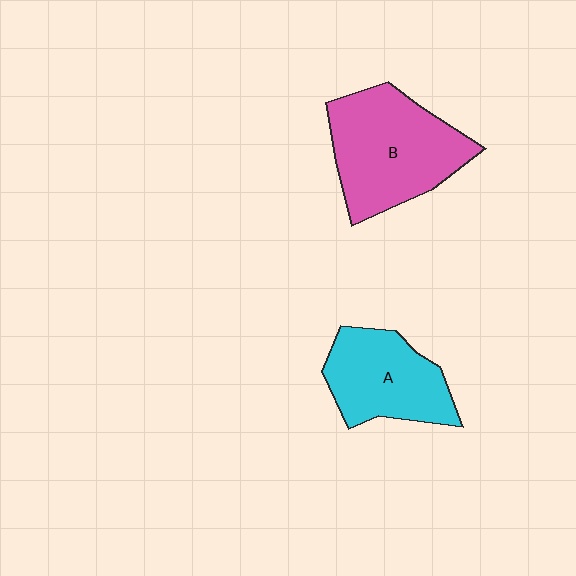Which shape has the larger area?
Shape B (pink).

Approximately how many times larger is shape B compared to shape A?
Approximately 1.3 times.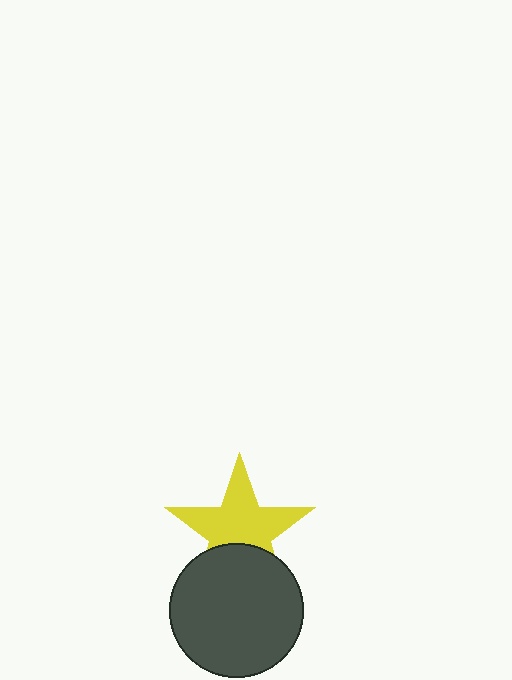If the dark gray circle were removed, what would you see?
You would see the complete yellow star.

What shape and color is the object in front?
The object in front is a dark gray circle.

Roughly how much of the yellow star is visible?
Most of it is visible (roughly 67%).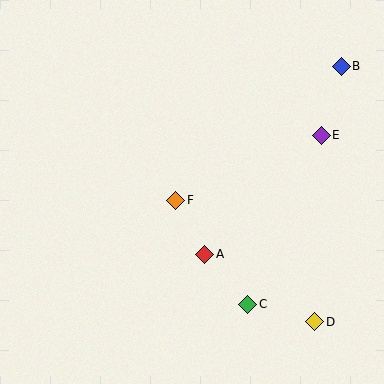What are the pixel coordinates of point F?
Point F is at (176, 200).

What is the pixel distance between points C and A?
The distance between C and A is 66 pixels.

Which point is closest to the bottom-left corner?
Point A is closest to the bottom-left corner.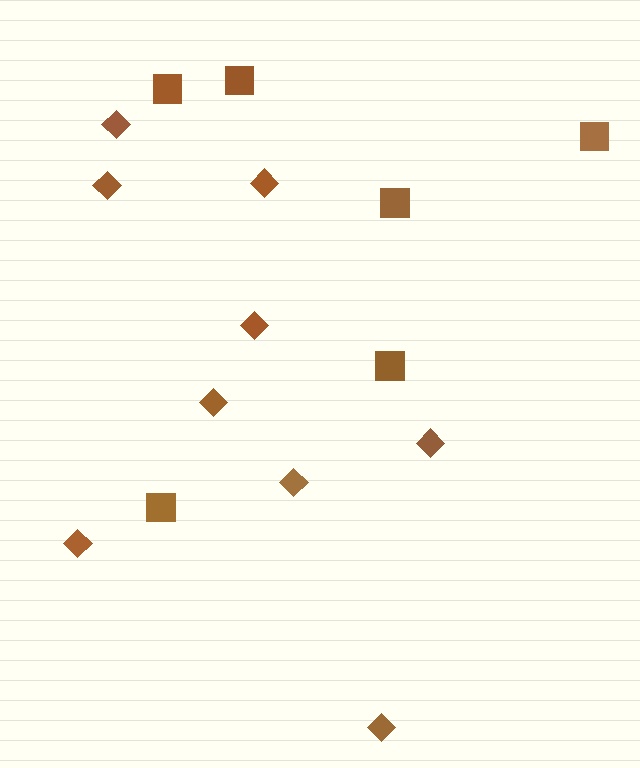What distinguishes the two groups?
There are 2 groups: one group of squares (6) and one group of diamonds (9).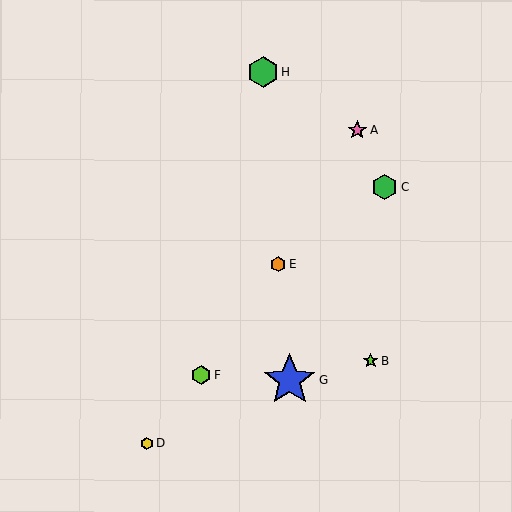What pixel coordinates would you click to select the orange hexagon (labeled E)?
Click at (278, 264) to select the orange hexagon E.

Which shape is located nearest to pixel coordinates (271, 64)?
The green hexagon (labeled H) at (263, 72) is nearest to that location.